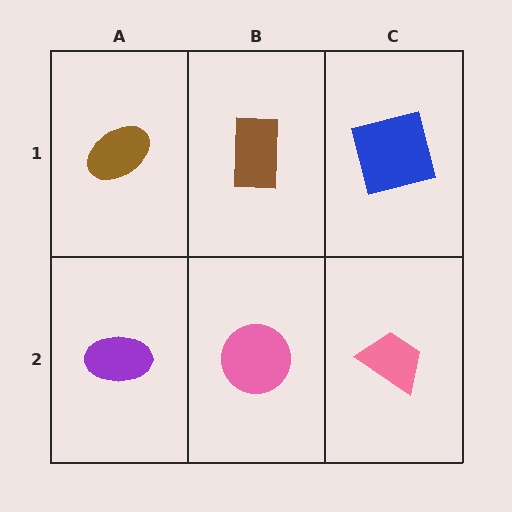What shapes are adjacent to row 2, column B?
A brown rectangle (row 1, column B), a purple ellipse (row 2, column A), a pink trapezoid (row 2, column C).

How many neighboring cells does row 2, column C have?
2.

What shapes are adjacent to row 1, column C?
A pink trapezoid (row 2, column C), a brown rectangle (row 1, column B).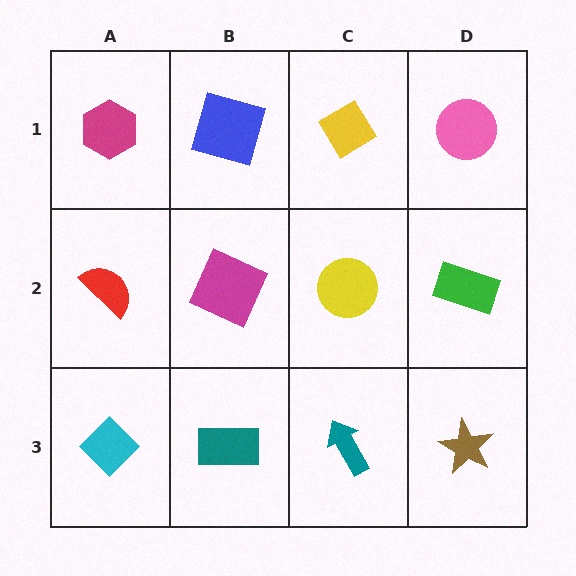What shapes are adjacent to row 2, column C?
A yellow diamond (row 1, column C), a teal arrow (row 3, column C), a magenta square (row 2, column B), a green rectangle (row 2, column D).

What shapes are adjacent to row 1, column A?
A red semicircle (row 2, column A), a blue square (row 1, column B).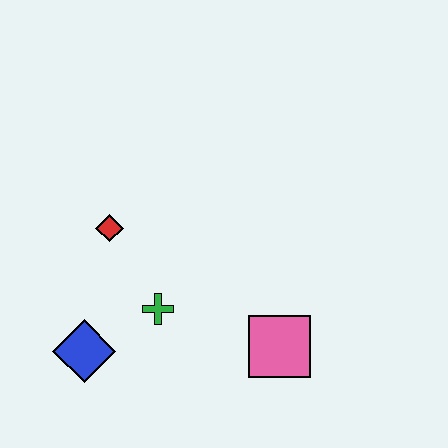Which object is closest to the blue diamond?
The green cross is closest to the blue diamond.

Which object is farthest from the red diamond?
The pink square is farthest from the red diamond.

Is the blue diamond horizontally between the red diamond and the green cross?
No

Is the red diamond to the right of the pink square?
No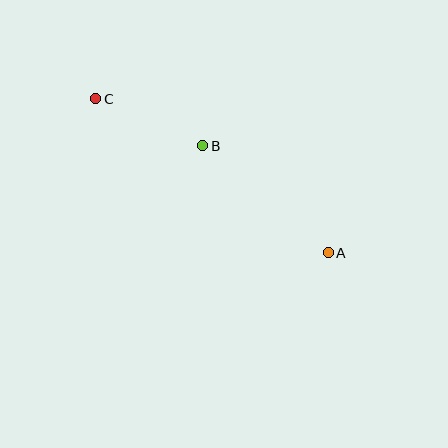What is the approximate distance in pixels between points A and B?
The distance between A and B is approximately 165 pixels.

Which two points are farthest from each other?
Points A and C are farthest from each other.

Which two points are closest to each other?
Points B and C are closest to each other.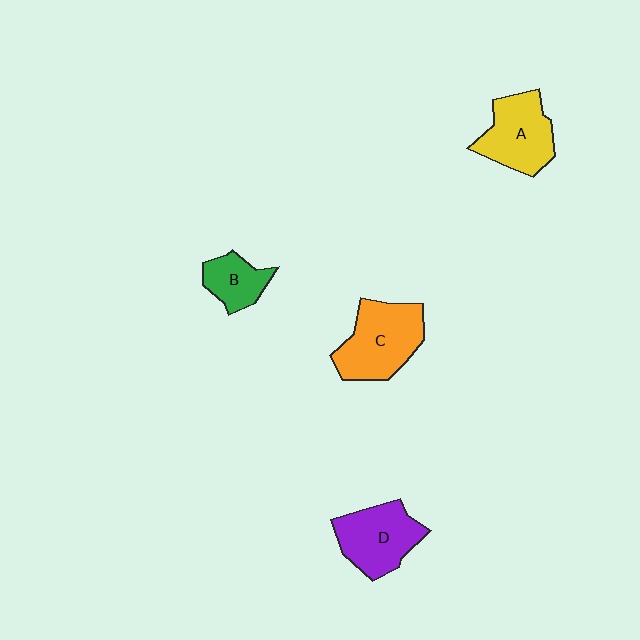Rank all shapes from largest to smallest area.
From largest to smallest: C (orange), D (purple), A (yellow), B (green).